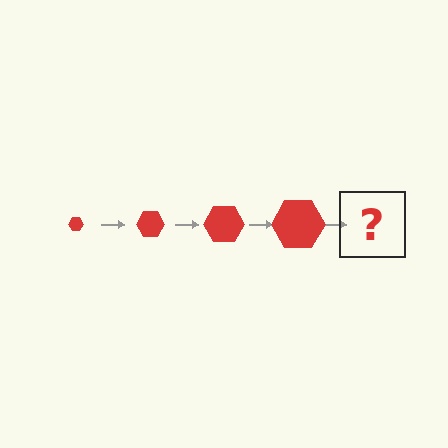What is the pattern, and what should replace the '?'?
The pattern is that the hexagon gets progressively larger each step. The '?' should be a red hexagon, larger than the previous one.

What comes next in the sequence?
The next element should be a red hexagon, larger than the previous one.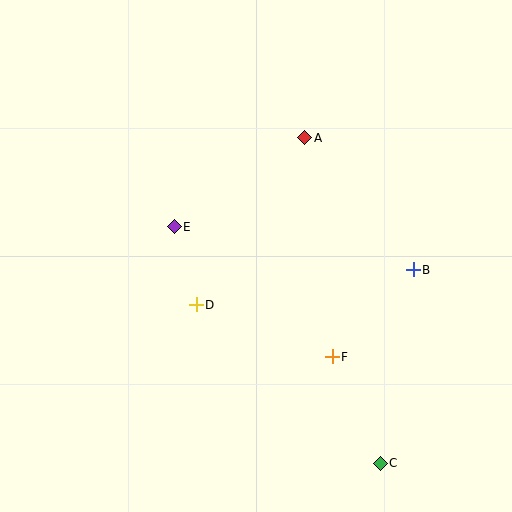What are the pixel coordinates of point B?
Point B is at (413, 270).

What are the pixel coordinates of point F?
Point F is at (332, 357).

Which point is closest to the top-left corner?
Point E is closest to the top-left corner.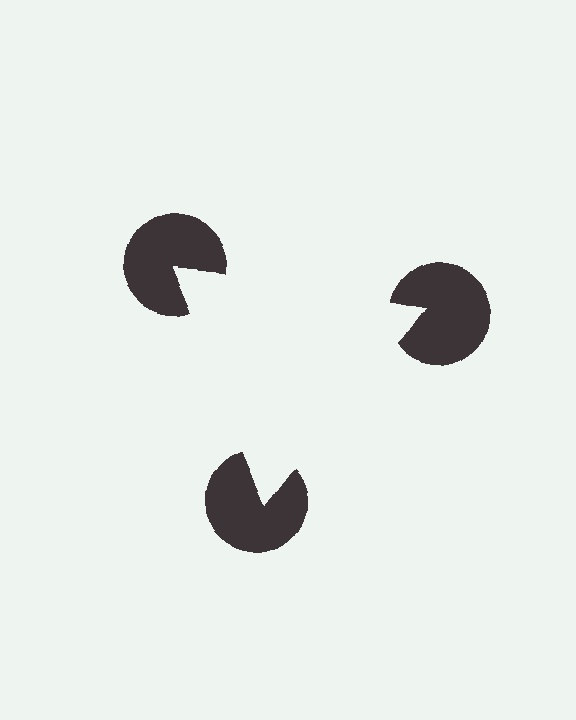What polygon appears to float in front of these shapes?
An illusory triangle — its edges are inferred from the aligned wedge cuts in the pac-man discs, not physically drawn.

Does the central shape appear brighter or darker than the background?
It typically appears slightly brighter than the background, even though no actual brightness change is drawn.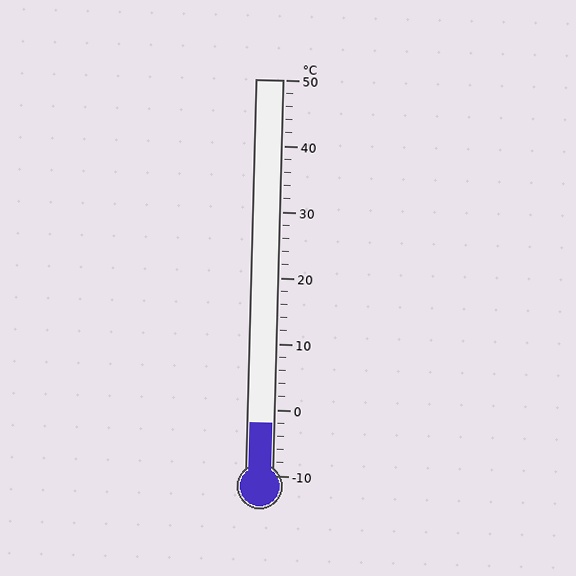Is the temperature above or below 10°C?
The temperature is below 10°C.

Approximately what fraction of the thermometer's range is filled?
The thermometer is filled to approximately 15% of its range.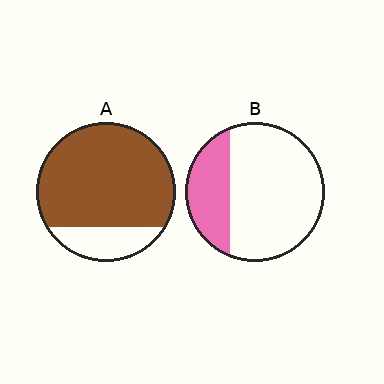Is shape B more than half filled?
No.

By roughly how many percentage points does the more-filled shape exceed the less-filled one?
By roughly 55 percentage points (A over B).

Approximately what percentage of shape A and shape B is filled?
A is approximately 80% and B is approximately 30%.